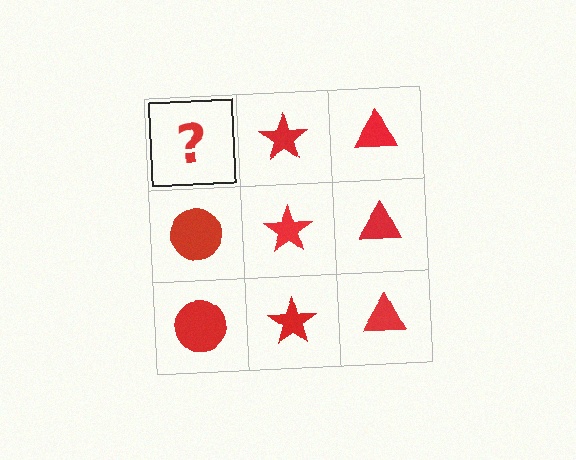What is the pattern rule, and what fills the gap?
The rule is that each column has a consistent shape. The gap should be filled with a red circle.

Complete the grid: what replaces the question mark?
The question mark should be replaced with a red circle.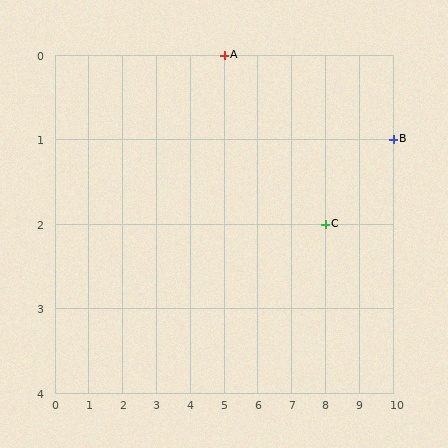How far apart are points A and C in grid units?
Points A and C are 3 columns and 2 rows apart (about 3.6 grid units diagonally).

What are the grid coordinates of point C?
Point C is at grid coordinates (8, 2).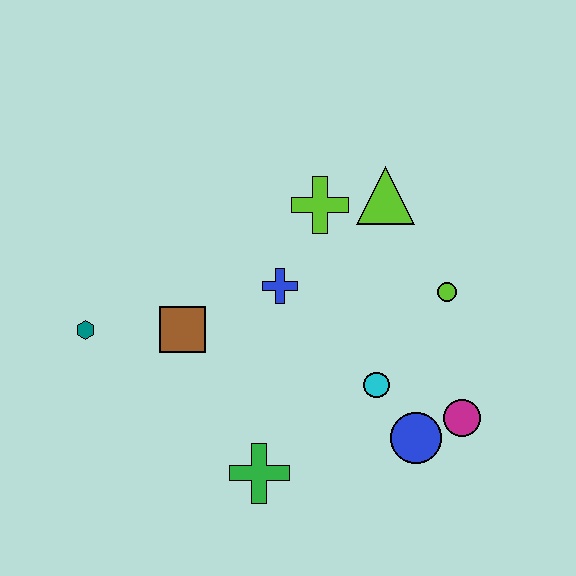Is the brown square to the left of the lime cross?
Yes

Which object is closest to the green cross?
The cyan circle is closest to the green cross.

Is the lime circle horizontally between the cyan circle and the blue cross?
No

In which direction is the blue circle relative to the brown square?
The blue circle is to the right of the brown square.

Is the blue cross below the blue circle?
No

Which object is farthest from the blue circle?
The teal hexagon is farthest from the blue circle.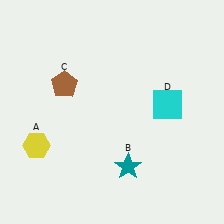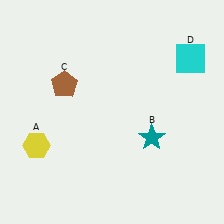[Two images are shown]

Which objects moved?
The objects that moved are: the teal star (B), the cyan square (D).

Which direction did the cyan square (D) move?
The cyan square (D) moved up.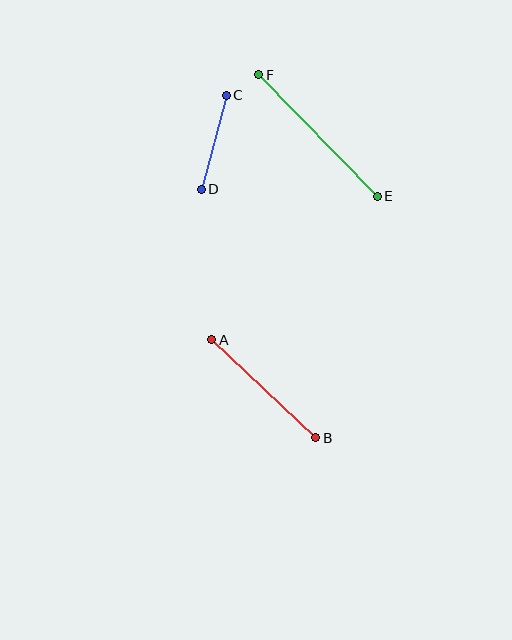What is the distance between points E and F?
The distance is approximately 170 pixels.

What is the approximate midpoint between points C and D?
The midpoint is at approximately (214, 142) pixels.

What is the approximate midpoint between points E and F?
The midpoint is at approximately (318, 136) pixels.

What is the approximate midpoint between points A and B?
The midpoint is at approximately (264, 389) pixels.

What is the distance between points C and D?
The distance is approximately 97 pixels.